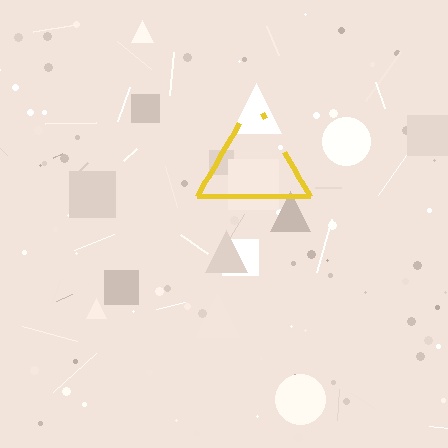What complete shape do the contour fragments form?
The contour fragments form a triangle.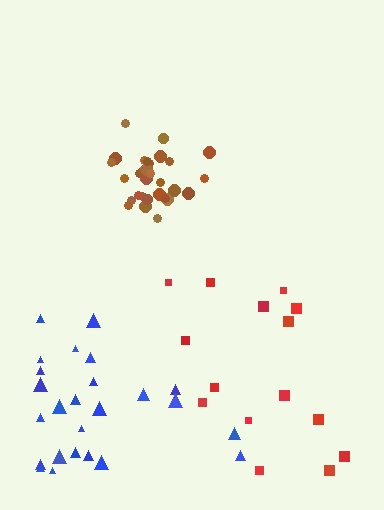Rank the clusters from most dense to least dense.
brown, blue, red.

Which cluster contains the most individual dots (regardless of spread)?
Brown (31).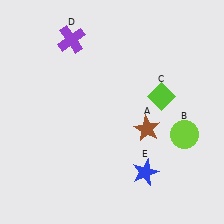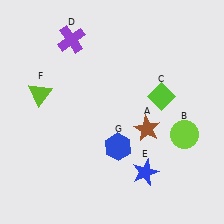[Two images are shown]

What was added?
A lime triangle (F), a blue hexagon (G) were added in Image 2.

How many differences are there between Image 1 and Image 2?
There are 2 differences between the two images.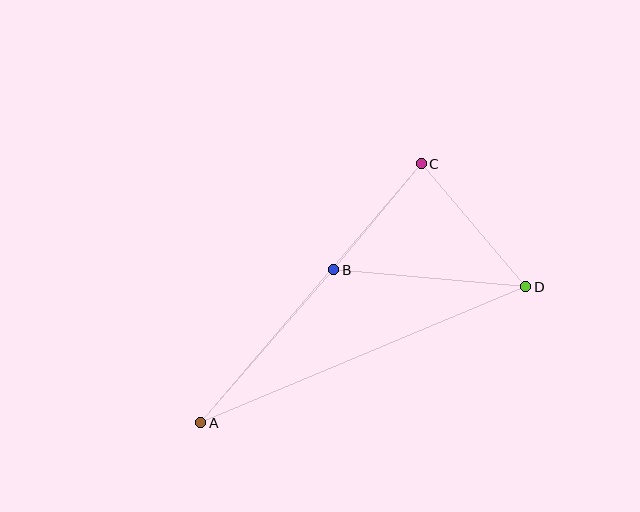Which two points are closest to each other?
Points B and C are closest to each other.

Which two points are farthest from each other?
Points A and D are farthest from each other.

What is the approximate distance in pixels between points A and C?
The distance between A and C is approximately 340 pixels.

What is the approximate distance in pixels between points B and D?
The distance between B and D is approximately 193 pixels.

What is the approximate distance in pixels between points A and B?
The distance between A and B is approximately 203 pixels.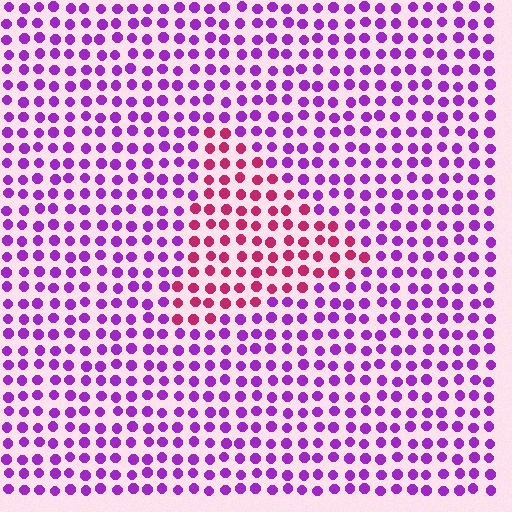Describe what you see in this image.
The image is filled with small purple elements in a uniform arrangement. A triangle-shaped region is visible where the elements are tinted to a slightly different hue, forming a subtle color boundary.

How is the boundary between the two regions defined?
The boundary is defined purely by a slight shift in hue (about 48 degrees). Spacing, size, and orientation are identical on both sides.